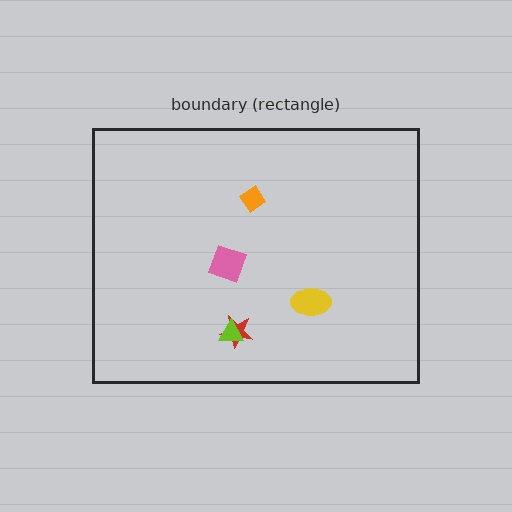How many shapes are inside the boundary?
5 inside, 0 outside.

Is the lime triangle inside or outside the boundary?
Inside.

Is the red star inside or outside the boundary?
Inside.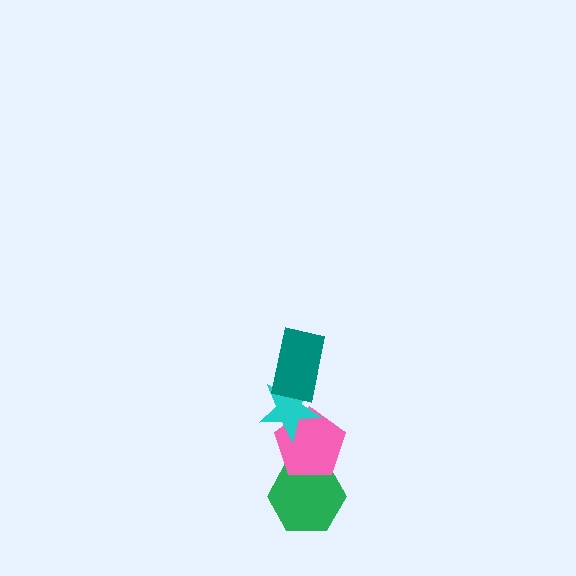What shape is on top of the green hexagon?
The pink pentagon is on top of the green hexagon.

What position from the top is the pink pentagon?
The pink pentagon is 3rd from the top.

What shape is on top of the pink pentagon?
The cyan star is on top of the pink pentagon.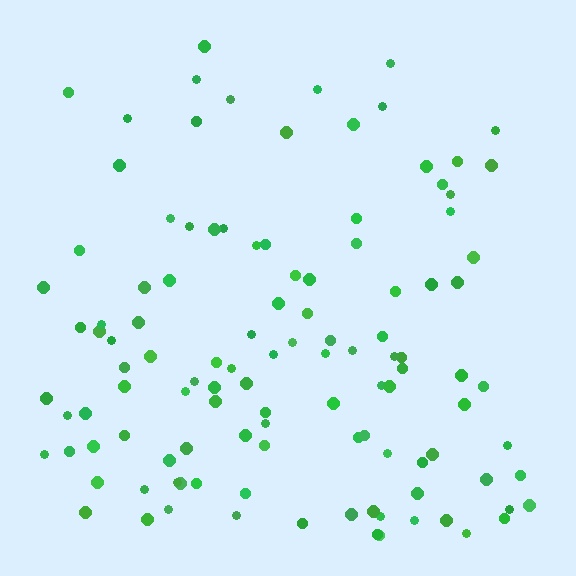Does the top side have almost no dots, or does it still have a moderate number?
Still a moderate number, just noticeably fewer than the bottom.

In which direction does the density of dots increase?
From top to bottom, with the bottom side densest.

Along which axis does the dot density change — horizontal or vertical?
Vertical.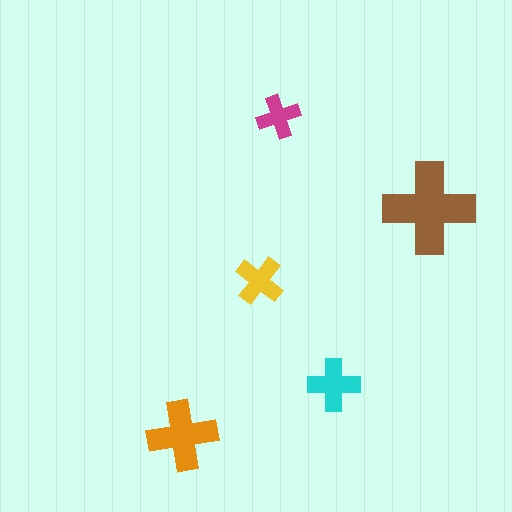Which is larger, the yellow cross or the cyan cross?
The cyan one.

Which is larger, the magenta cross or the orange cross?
The orange one.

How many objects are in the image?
There are 5 objects in the image.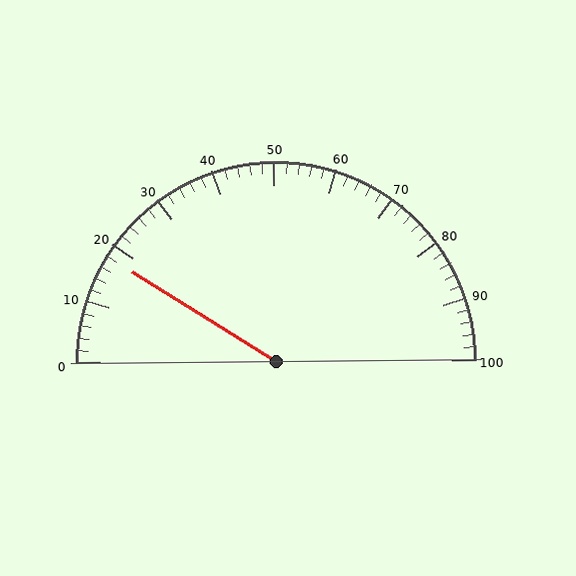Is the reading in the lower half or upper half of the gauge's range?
The reading is in the lower half of the range (0 to 100).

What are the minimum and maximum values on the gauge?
The gauge ranges from 0 to 100.